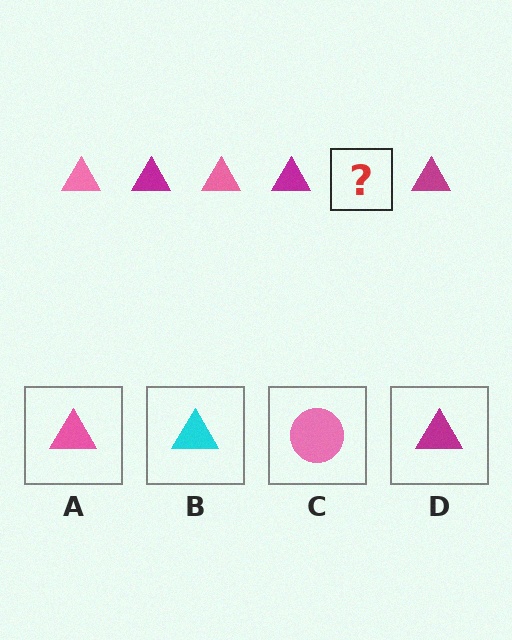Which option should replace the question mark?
Option A.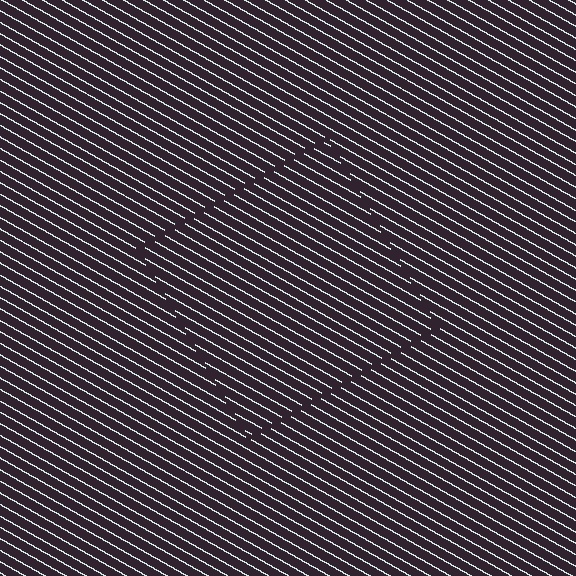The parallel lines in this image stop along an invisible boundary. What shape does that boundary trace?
An illusory square. The interior of the shape contains the same grating, shifted by half a period — the contour is defined by the phase discontinuity where line-ends from the inner and outer gratings abut.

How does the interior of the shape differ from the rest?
The interior of the shape contains the same grating, shifted by half a period — the contour is defined by the phase discontinuity where line-ends from the inner and outer gratings abut.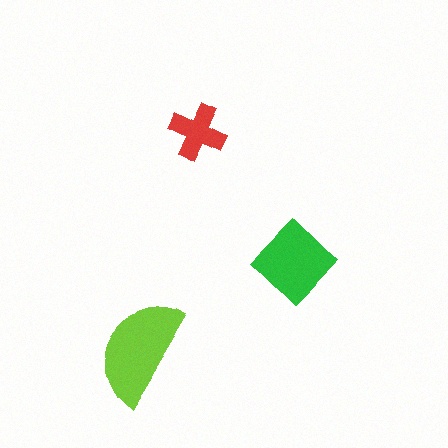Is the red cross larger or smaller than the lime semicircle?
Smaller.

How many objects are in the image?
There are 3 objects in the image.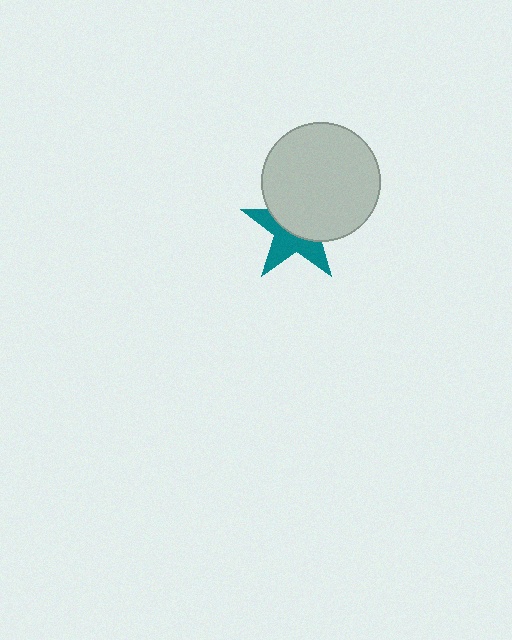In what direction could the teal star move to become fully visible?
The teal star could move down. That would shift it out from behind the light gray circle entirely.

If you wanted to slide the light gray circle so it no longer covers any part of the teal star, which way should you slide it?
Slide it up — that is the most direct way to separate the two shapes.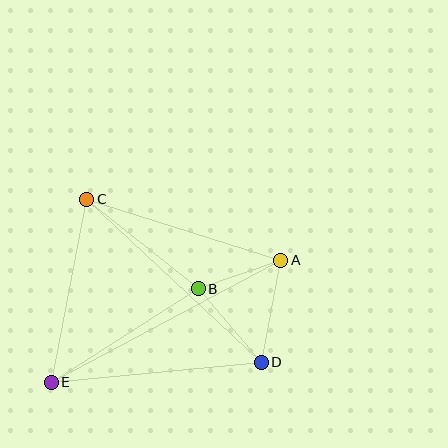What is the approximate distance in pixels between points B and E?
The distance between B and E is approximately 174 pixels.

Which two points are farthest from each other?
Points A and E are farthest from each other.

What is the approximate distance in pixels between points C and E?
The distance between C and E is approximately 186 pixels.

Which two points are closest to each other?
Points A and B are closest to each other.